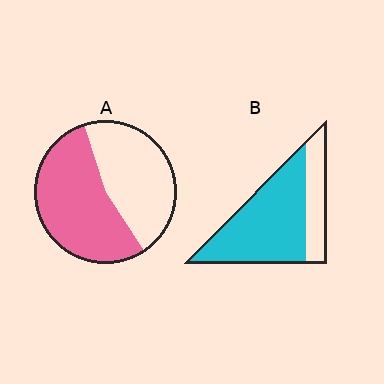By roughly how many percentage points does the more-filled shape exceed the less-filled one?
By roughly 20 percentage points (B over A).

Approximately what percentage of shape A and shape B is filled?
A is approximately 55% and B is approximately 75%.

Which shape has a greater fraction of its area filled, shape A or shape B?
Shape B.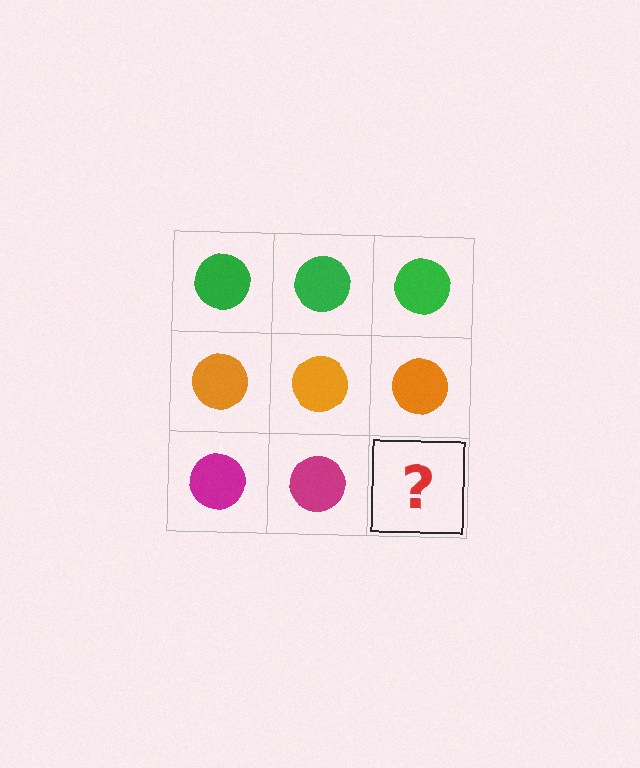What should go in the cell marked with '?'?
The missing cell should contain a magenta circle.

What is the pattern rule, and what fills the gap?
The rule is that each row has a consistent color. The gap should be filled with a magenta circle.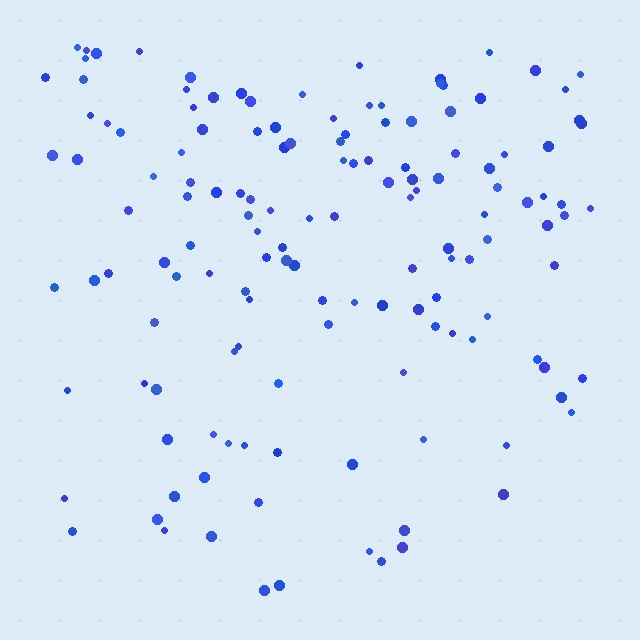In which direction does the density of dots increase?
From bottom to top, with the top side densest.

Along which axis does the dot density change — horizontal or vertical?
Vertical.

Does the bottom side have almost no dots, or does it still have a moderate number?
Still a moderate number, just noticeably fewer than the top.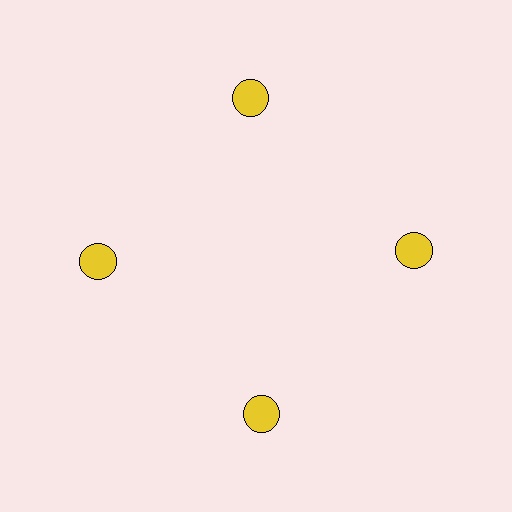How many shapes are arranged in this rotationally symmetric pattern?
There are 4 shapes, arranged in 4 groups of 1.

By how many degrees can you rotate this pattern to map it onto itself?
The pattern maps onto itself every 90 degrees of rotation.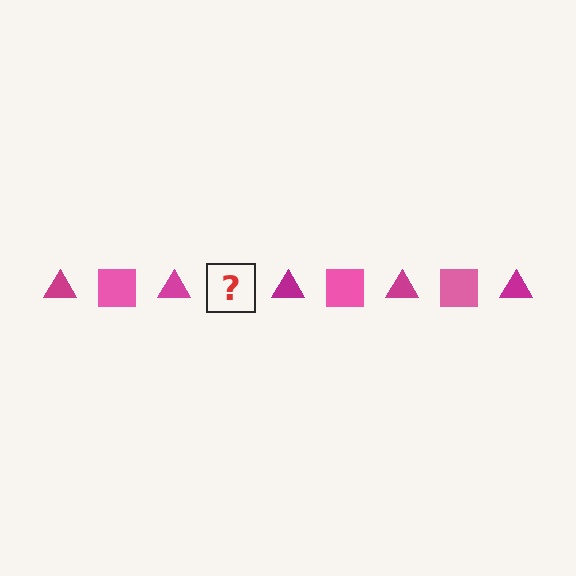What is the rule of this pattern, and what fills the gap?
The rule is that the pattern alternates between magenta triangle and pink square. The gap should be filled with a pink square.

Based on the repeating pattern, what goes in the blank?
The blank should be a pink square.